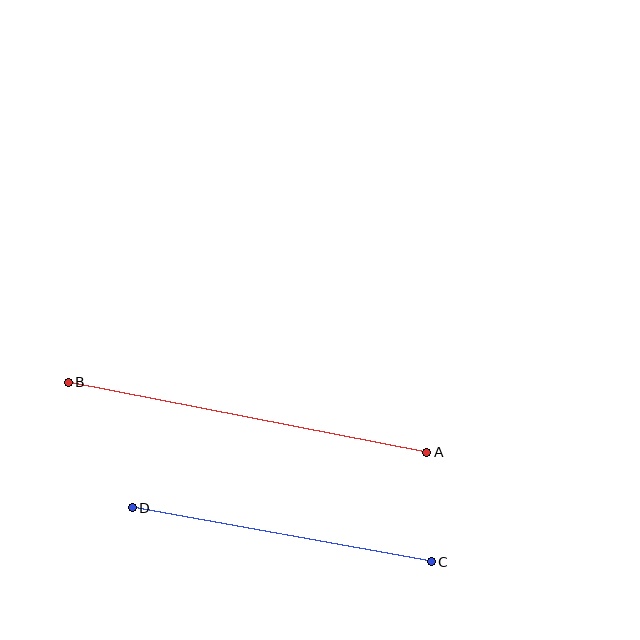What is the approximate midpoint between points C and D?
The midpoint is at approximately (282, 535) pixels.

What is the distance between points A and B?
The distance is approximately 365 pixels.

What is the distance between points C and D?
The distance is approximately 303 pixels.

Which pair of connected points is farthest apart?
Points A and B are farthest apart.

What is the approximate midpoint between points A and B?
The midpoint is at approximately (247, 417) pixels.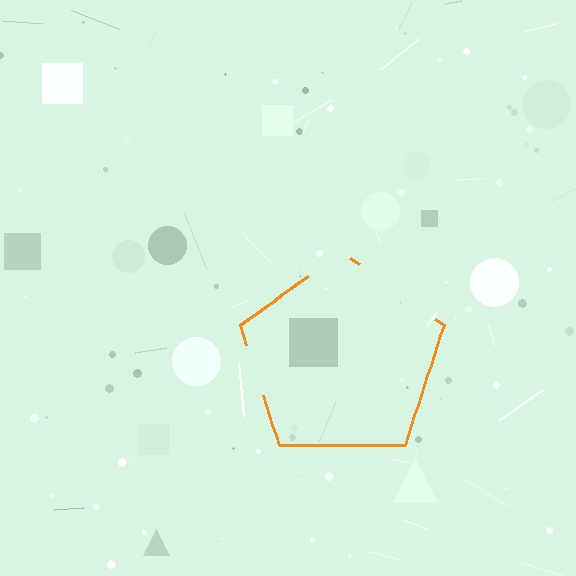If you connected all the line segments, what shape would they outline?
They would outline a pentagon.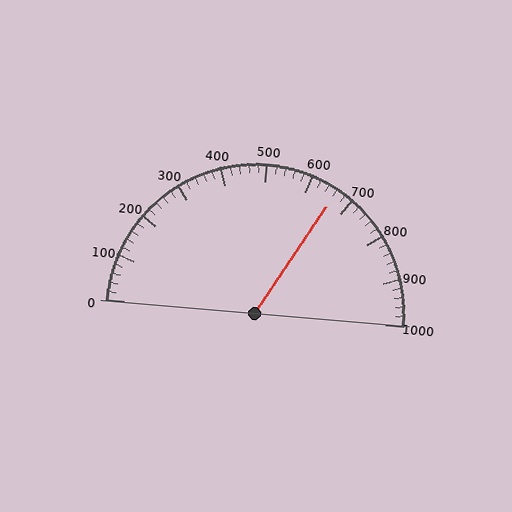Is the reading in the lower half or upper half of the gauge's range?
The reading is in the upper half of the range (0 to 1000).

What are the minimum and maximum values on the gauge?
The gauge ranges from 0 to 1000.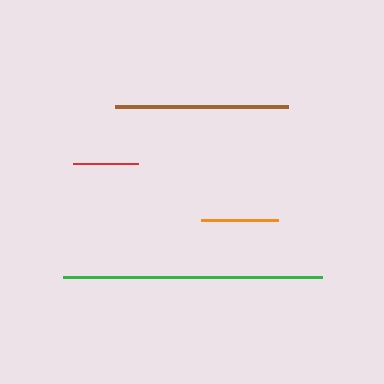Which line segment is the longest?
The green line is the longest at approximately 260 pixels.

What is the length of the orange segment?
The orange segment is approximately 77 pixels long.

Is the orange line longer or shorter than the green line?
The green line is longer than the orange line.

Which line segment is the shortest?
The red line is the shortest at approximately 65 pixels.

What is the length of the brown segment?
The brown segment is approximately 174 pixels long.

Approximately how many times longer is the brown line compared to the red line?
The brown line is approximately 2.7 times the length of the red line.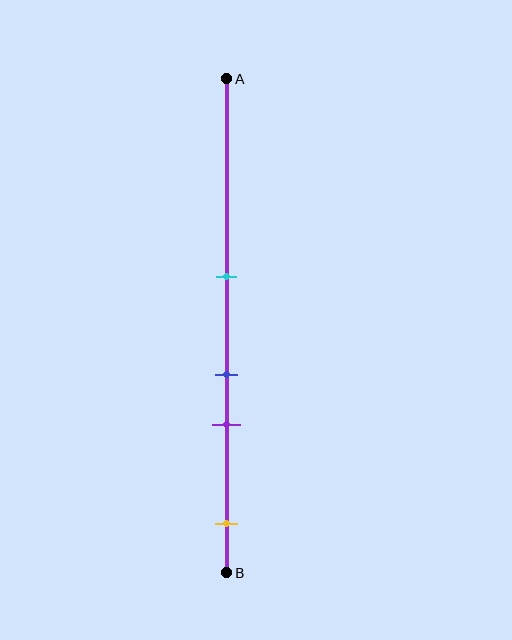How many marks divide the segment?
There are 4 marks dividing the segment.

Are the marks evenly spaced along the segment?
No, the marks are not evenly spaced.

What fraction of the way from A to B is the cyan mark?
The cyan mark is approximately 40% (0.4) of the way from A to B.